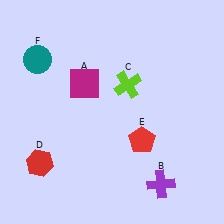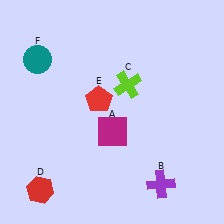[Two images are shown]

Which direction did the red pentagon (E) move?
The red pentagon (E) moved left.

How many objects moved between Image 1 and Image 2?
3 objects moved between the two images.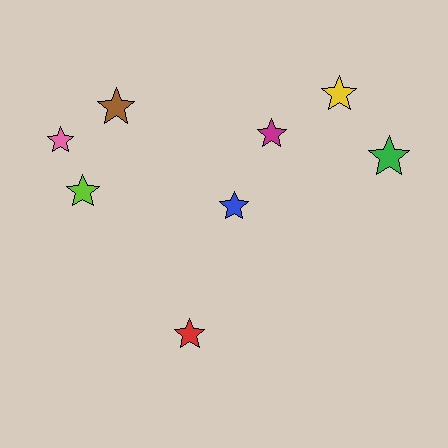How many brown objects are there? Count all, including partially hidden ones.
There is 1 brown object.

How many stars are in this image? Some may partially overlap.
There are 8 stars.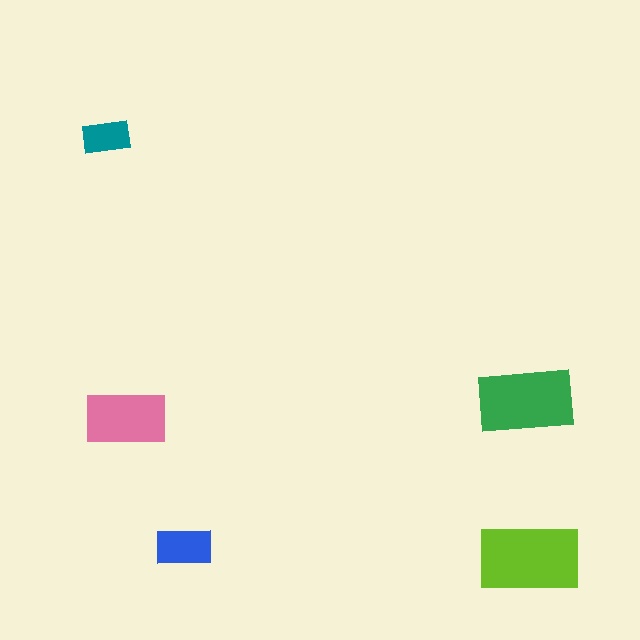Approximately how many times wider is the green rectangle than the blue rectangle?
About 1.5 times wider.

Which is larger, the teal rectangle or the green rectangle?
The green one.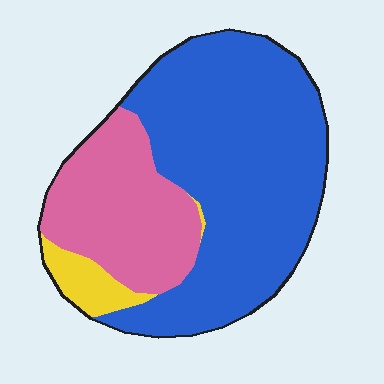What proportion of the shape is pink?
Pink covers roughly 30% of the shape.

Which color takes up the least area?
Yellow, at roughly 5%.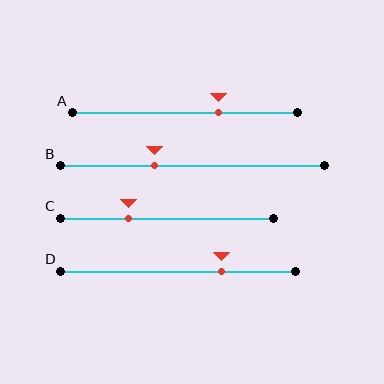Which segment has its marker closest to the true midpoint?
Segment B has its marker closest to the true midpoint.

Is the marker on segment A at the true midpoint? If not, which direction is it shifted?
No, the marker on segment A is shifted to the right by about 15% of the segment length.